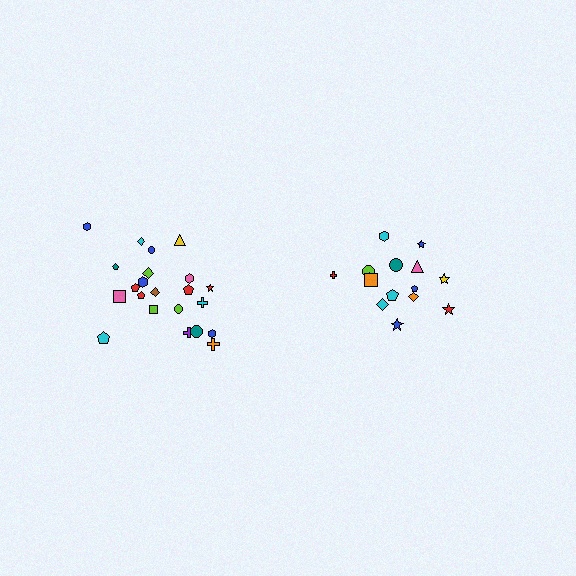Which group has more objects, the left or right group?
The left group.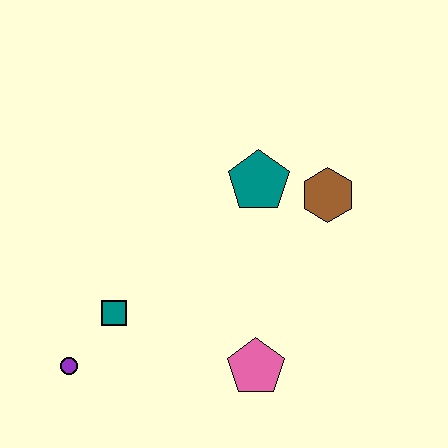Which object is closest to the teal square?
The purple circle is closest to the teal square.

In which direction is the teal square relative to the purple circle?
The teal square is above the purple circle.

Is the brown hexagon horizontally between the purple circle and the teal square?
No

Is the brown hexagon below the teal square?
No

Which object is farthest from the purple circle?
The brown hexagon is farthest from the purple circle.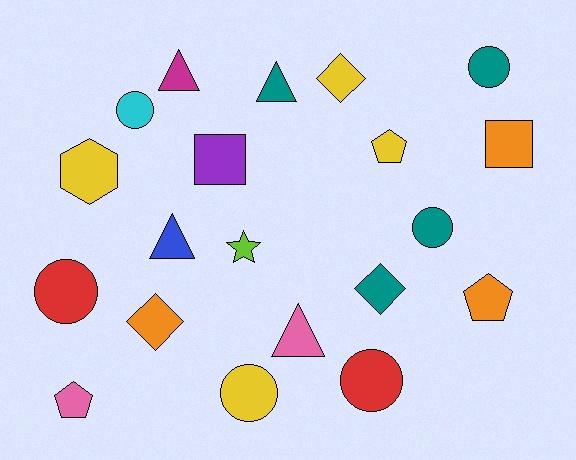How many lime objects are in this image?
There is 1 lime object.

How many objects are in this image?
There are 20 objects.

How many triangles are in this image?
There are 4 triangles.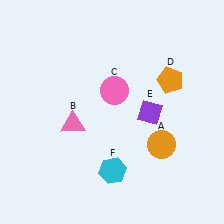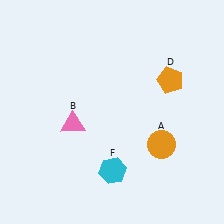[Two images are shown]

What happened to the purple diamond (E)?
The purple diamond (E) was removed in Image 2. It was in the bottom-right area of Image 1.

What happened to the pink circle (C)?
The pink circle (C) was removed in Image 2. It was in the top-right area of Image 1.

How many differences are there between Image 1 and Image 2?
There are 2 differences between the two images.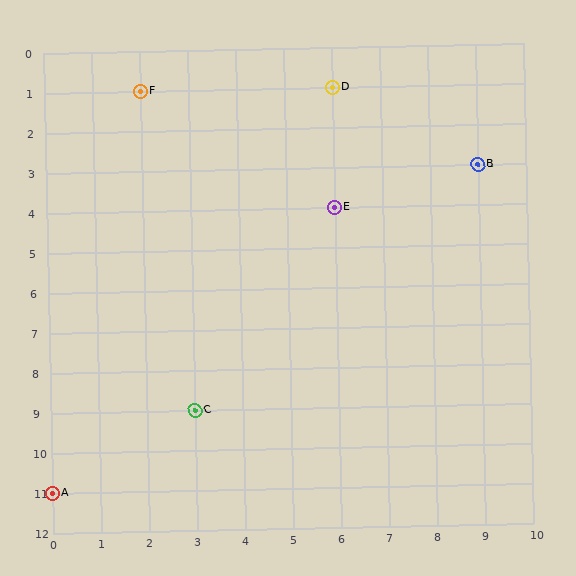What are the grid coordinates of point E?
Point E is at grid coordinates (6, 4).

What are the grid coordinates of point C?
Point C is at grid coordinates (3, 9).